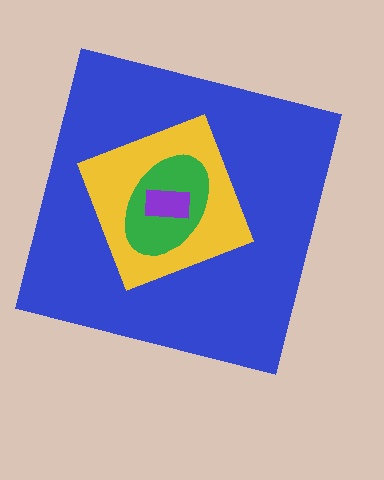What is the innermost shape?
The purple rectangle.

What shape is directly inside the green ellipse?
The purple rectangle.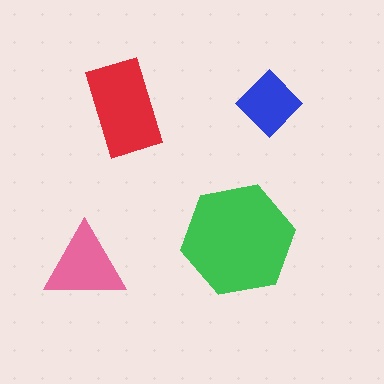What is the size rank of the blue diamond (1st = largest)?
4th.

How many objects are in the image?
There are 4 objects in the image.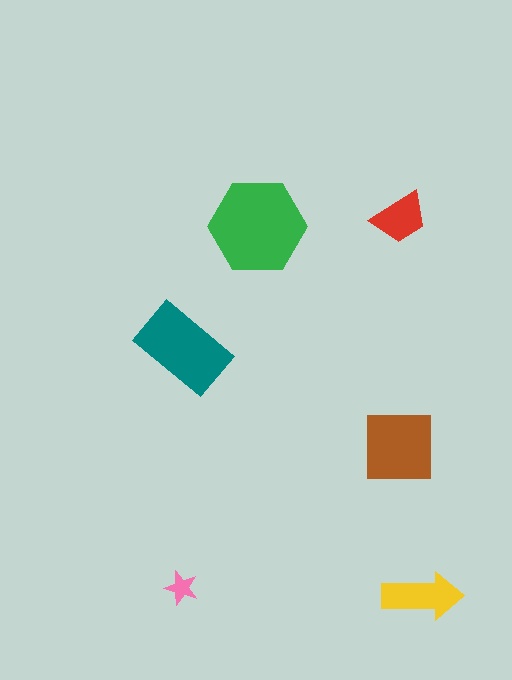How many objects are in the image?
There are 6 objects in the image.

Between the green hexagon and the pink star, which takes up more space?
The green hexagon.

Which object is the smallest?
The pink star.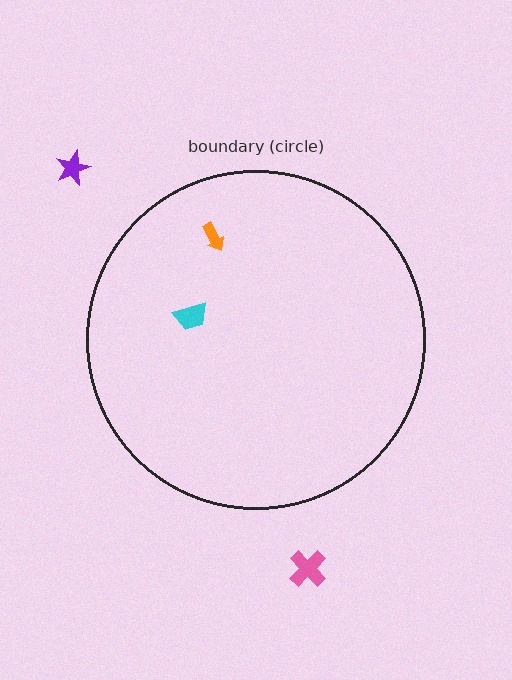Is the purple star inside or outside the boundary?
Outside.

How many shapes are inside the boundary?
2 inside, 2 outside.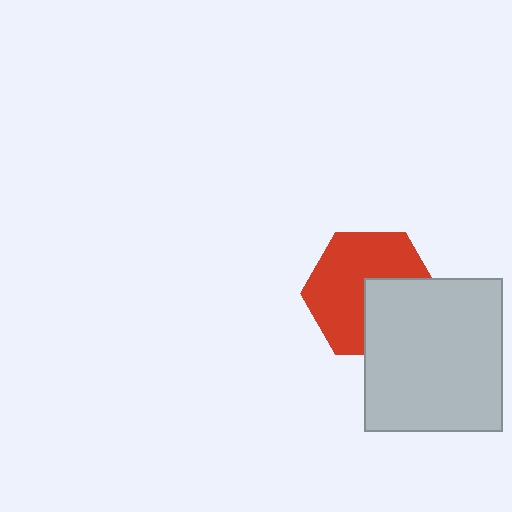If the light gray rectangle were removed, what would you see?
You would see the complete red hexagon.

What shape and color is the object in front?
The object in front is a light gray rectangle.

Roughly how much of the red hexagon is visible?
About half of it is visible (roughly 63%).